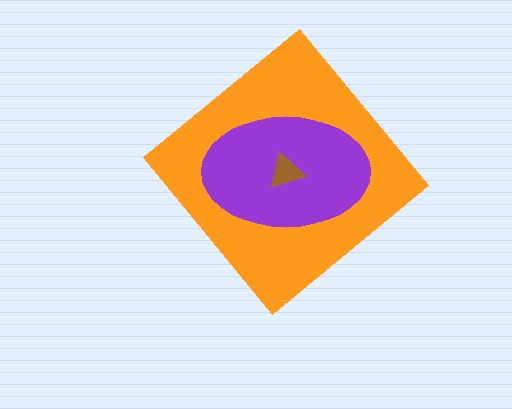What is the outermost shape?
The orange diamond.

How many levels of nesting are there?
3.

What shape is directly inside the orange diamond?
The purple ellipse.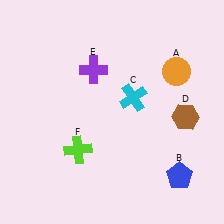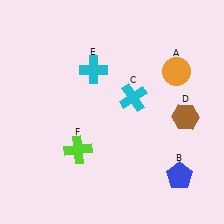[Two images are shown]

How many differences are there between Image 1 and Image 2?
There is 1 difference between the two images.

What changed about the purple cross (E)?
In Image 1, E is purple. In Image 2, it changed to cyan.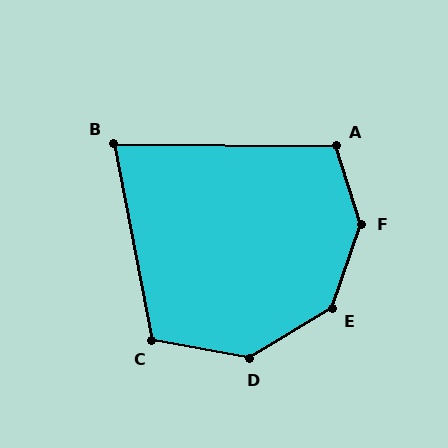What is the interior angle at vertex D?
Approximately 138 degrees (obtuse).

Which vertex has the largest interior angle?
F, at approximately 144 degrees.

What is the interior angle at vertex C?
Approximately 112 degrees (obtuse).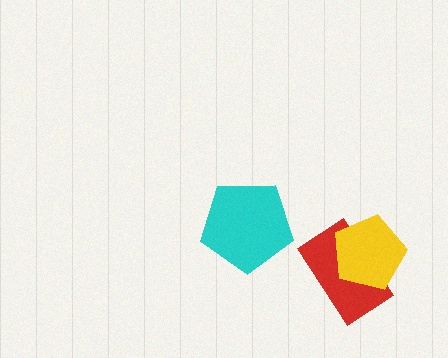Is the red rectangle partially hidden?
Yes, it is partially covered by another shape.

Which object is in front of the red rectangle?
The yellow pentagon is in front of the red rectangle.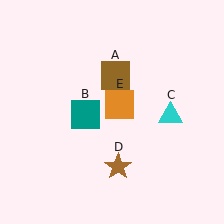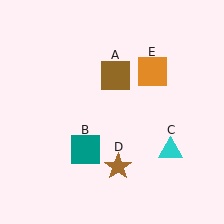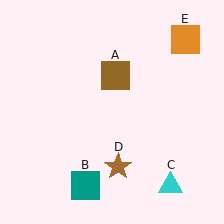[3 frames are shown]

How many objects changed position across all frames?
3 objects changed position: teal square (object B), cyan triangle (object C), orange square (object E).